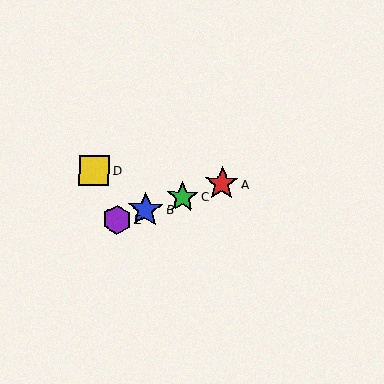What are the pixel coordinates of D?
Object D is at (94, 170).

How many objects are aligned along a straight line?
4 objects (A, B, C, E) are aligned along a straight line.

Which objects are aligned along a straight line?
Objects A, B, C, E are aligned along a straight line.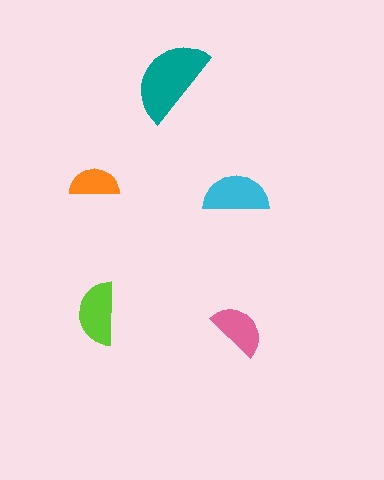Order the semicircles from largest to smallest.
the teal one, the cyan one, the lime one, the pink one, the orange one.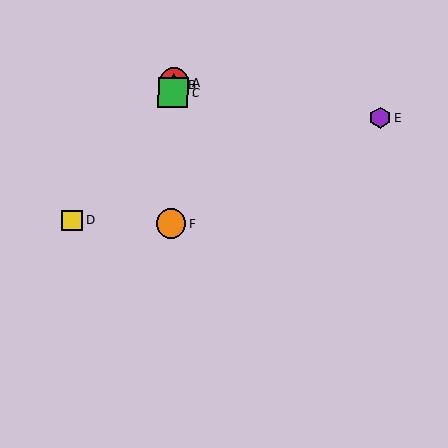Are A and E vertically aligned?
No, A is at x≈174 and E is at x≈380.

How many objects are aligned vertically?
4 objects (A, B, C, F) are aligned vertically.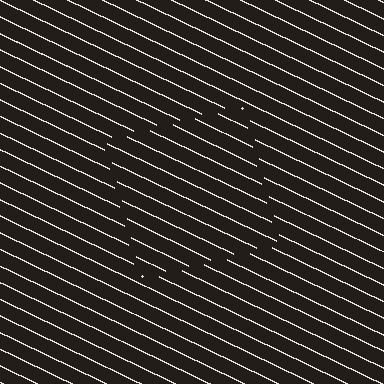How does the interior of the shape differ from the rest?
The interior of the shape contains the same grating, shifted by half a period — the contour is defined by the phase discontinuity where line-ends from the inner and outer gratings abut.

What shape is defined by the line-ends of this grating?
An illusory square. The interior of the shape contains the same grating, shifted by half a period — the contour is defined by the phase discontinuity where line-ends from the inner and outer gratings abut.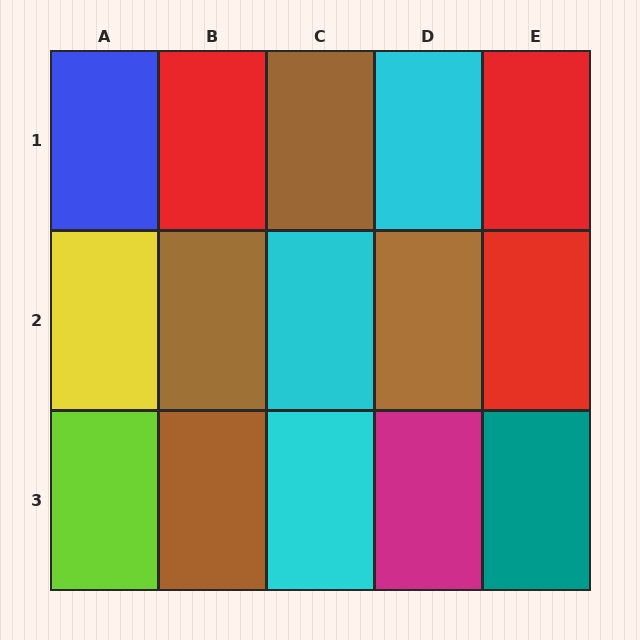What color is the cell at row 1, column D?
Cyan.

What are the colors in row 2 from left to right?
Yellow, brown, cyan, brown, red.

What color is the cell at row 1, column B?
Red.